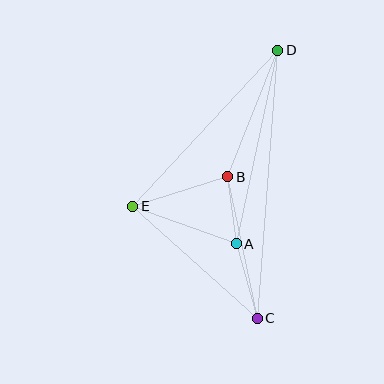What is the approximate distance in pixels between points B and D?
The distance between B and D is approximately 136 pixels.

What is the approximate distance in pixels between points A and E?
The distance between A and E is approximately 110 pixels.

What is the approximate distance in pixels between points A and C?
The distance between A and C is approximately 78 pixels.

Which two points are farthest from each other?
Points C and D are farthest from each other.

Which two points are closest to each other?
Points A and B are closest to each other.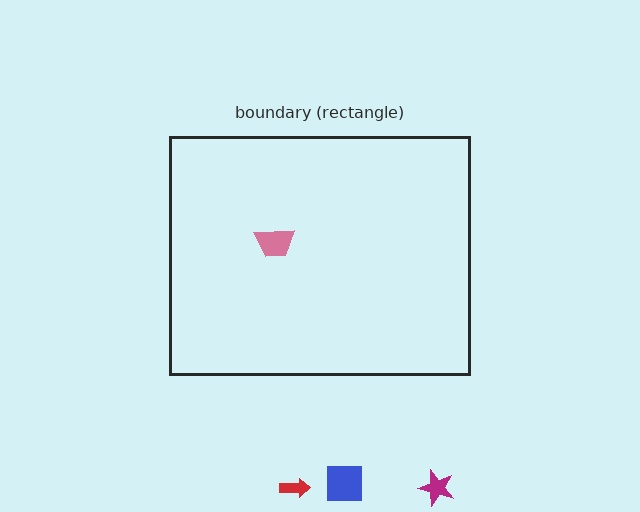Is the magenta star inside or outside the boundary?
Outside.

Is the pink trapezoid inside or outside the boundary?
Inside.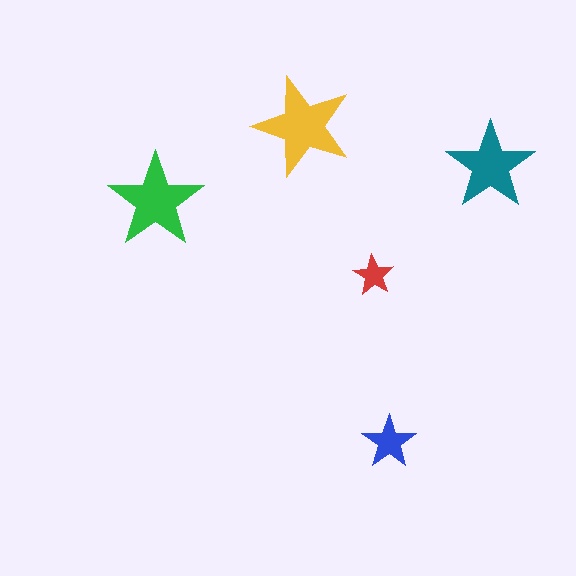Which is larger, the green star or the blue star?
The green one.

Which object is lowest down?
The blue star is bottommost.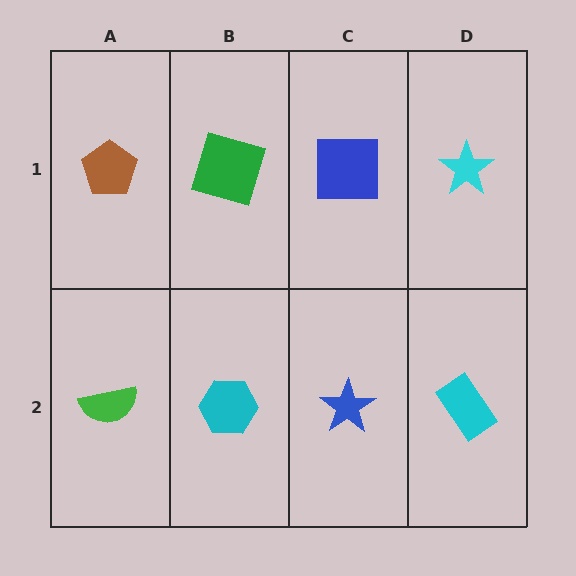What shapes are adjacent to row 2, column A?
A brown pentagon (row 1, column A), a cyan hexagon (row 2, column B).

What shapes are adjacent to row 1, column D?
A cyan rectangle (row 2, column D), a blue square (row 1, column C).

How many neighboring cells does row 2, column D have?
2.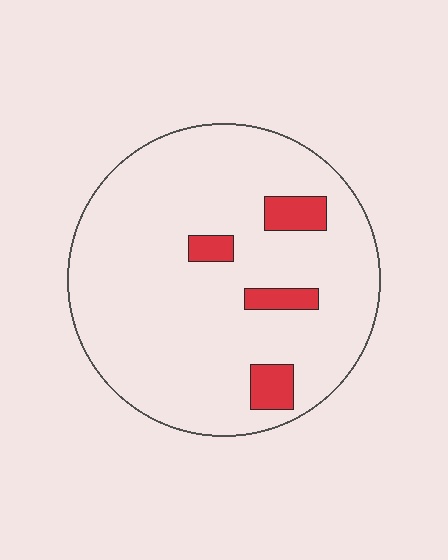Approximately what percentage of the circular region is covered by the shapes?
Approximately 10%.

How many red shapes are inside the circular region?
4.